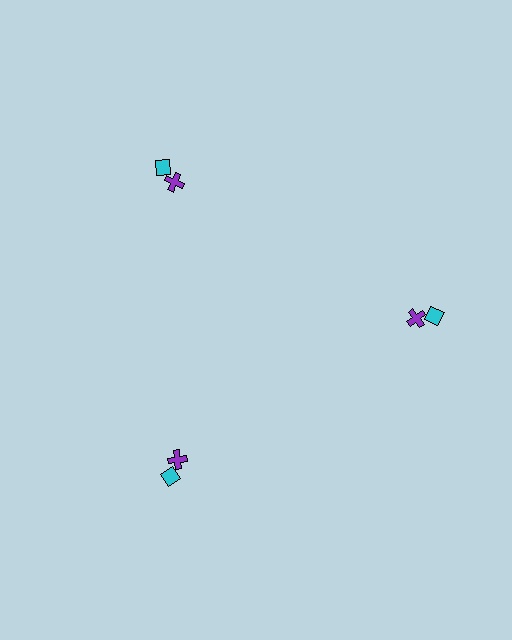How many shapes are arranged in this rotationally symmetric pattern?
There are 6 shapes, arranged in 3 groups of 2.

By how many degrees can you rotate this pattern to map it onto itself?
The pattern maps onto itself every 120 degrees of rotation.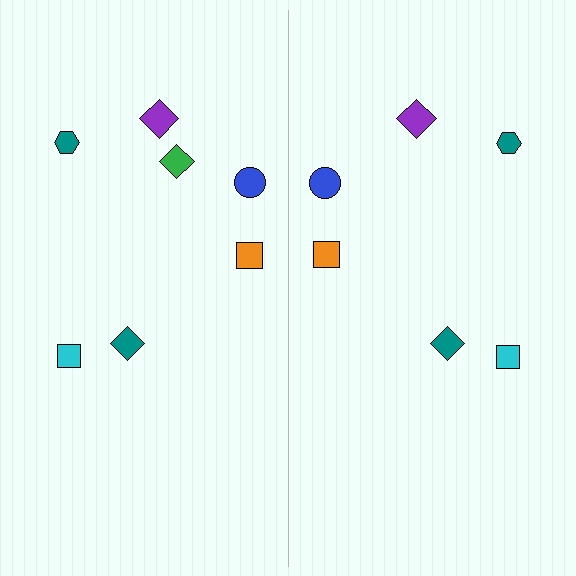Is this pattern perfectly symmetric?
No, the pattern is not perfectly symmetric. A green diamond is missing from the right side.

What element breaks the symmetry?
A green diamond is missing from the right side.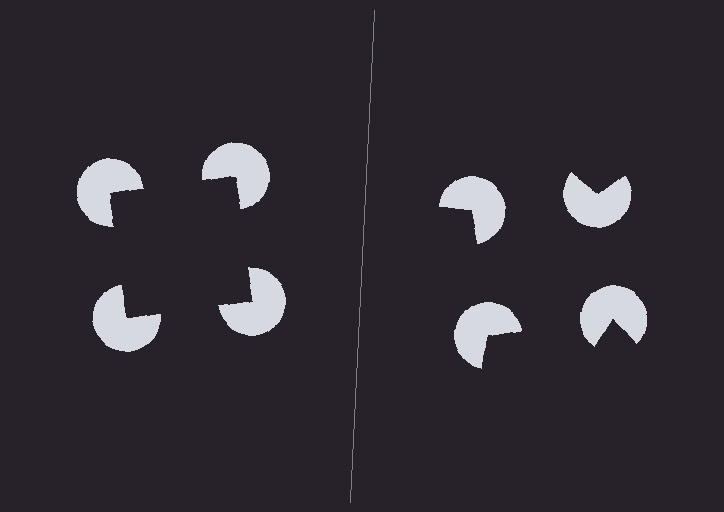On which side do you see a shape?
An illusory square appears on the left side. On the right side the wedge cuts are rotated, so no coherent shape forms.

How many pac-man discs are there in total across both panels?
8 — 4 on each side.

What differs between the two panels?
The pac-man discs are positioned identically on both sides; only the wedge orientations differ. On the left they align to a square; on the right they are misaligned.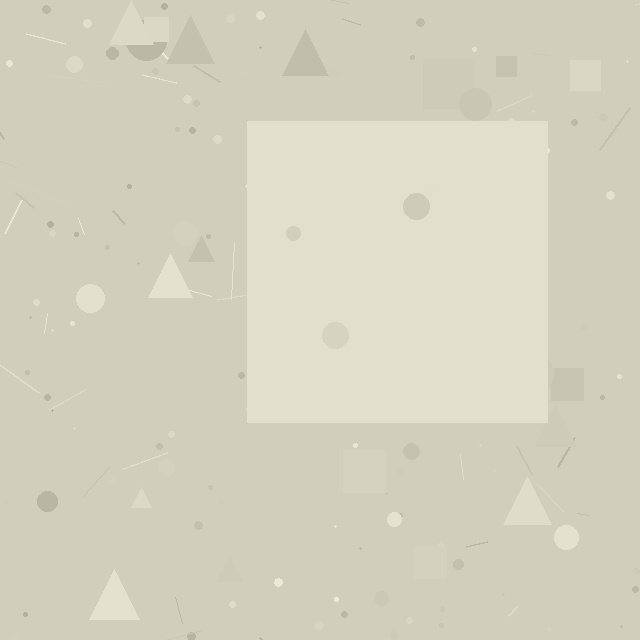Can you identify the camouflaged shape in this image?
The camouflaged shape is a square.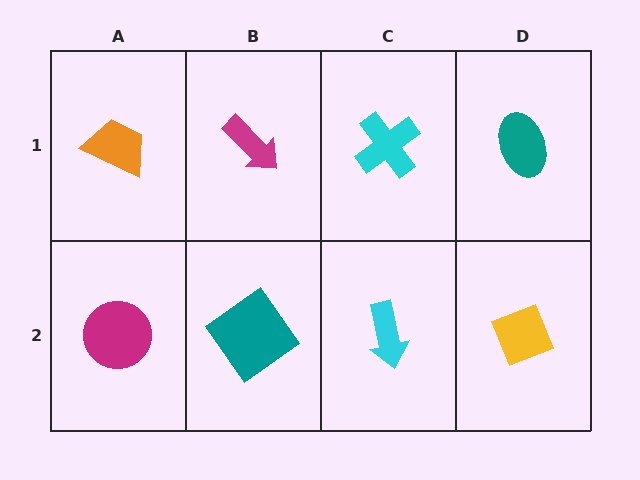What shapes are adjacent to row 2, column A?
An orange trapezoid (row 1, column A), a teal diamond (row 2, column B).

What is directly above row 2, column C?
A cyan cross.